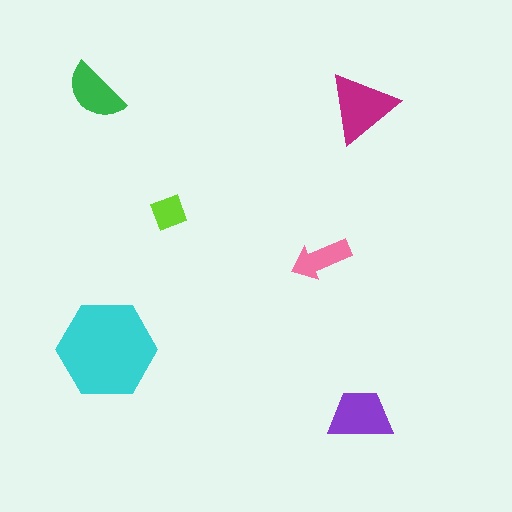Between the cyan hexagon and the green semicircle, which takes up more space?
The cyan hexagon.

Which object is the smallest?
The lime diamond.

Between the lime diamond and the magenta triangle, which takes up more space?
The magenta triangle.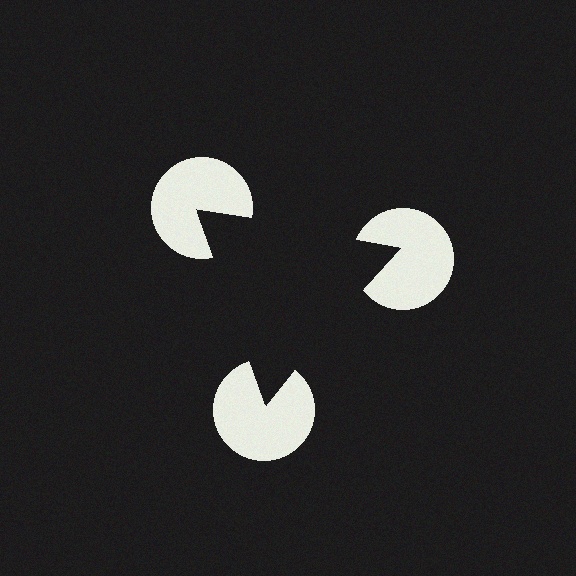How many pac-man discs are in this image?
There are 3 — one at each vertex of the illusory triangle.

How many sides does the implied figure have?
3 sides.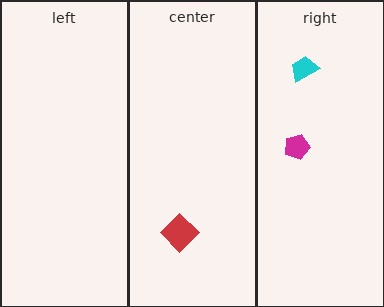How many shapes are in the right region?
2.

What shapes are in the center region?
The red diamond.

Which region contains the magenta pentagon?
The right region.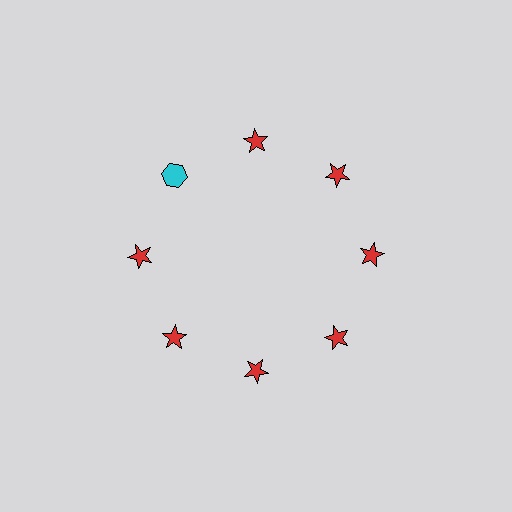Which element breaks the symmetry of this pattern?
The cyan hexagon at roughly the 10 o'clock position breaks the symmetry. All other shapes are red stars.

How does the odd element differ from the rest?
It differs in both color (cyan instead of red) and shape (hexagon instead of star).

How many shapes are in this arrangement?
There are 8 shapes arranged in a ring pattern.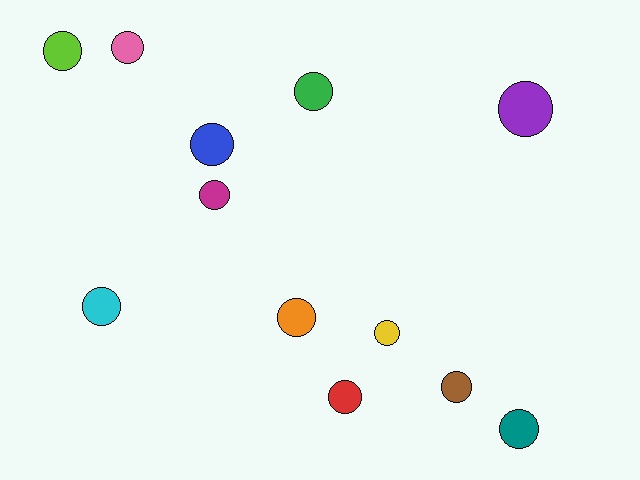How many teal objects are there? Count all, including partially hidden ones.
There is 1 teal object.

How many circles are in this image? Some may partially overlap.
There are 12 circles.